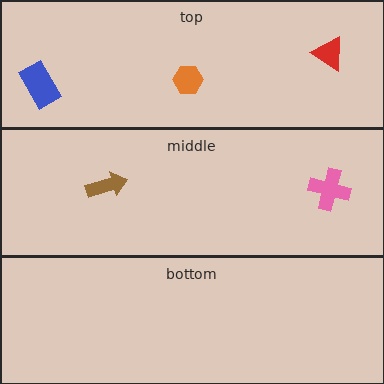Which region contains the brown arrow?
The middle region.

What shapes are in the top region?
The orange hexagon, the blue rectangle, the red triangle.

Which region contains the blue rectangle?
The top region.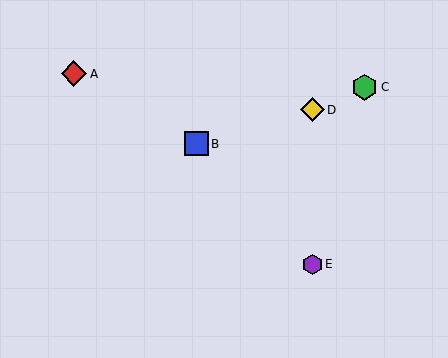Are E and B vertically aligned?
No, E is at x≈312 and B is at x≈197.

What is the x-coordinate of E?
Object E is at x≈312.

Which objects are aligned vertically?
Objects D, E are aligned vertically.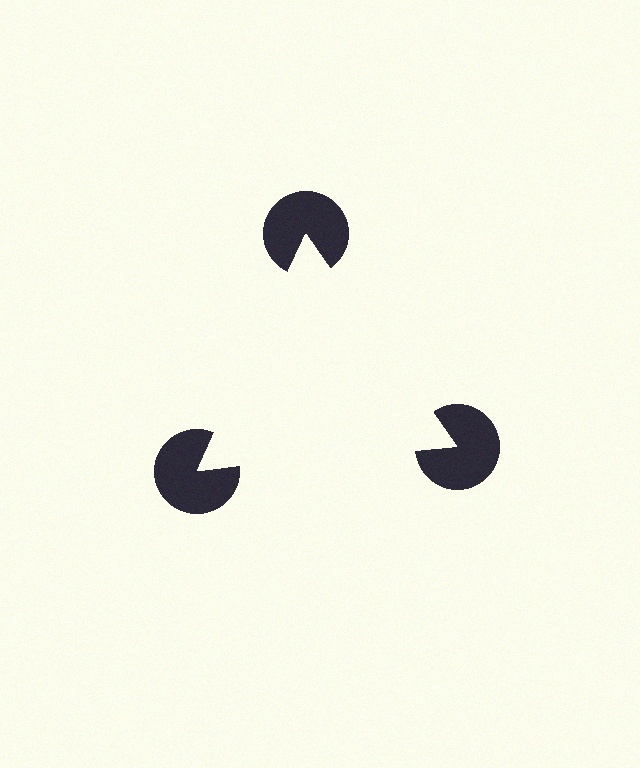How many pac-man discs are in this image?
There are 3 — one at each vertex of the illusory triangle.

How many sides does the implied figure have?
3 sides.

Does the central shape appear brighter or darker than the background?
It typically appears slightly brighter than the background, even though no actual brightness change is drawn.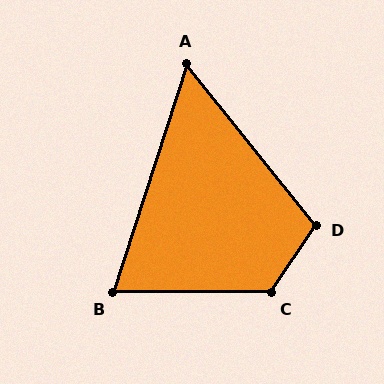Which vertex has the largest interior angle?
C, at approximately 123 degrees.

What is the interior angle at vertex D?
Approximately 108 degrees (obtuse).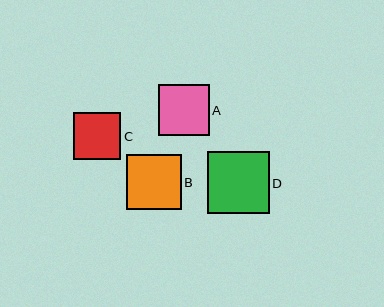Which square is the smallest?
Square C is the smallest with a size of approximately 47 pixels.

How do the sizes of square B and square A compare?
Square B and square A are approximately the same size.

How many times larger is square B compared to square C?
Square B is approximately 1.2 times the size of square C.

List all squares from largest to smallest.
From largest to smallest: D, B, A, C.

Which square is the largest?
Square D is the largest with a size of approximately 62 pixels.